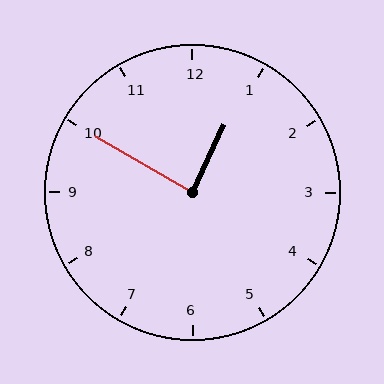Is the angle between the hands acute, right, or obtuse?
It is right.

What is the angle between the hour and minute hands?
Approximately 85 degrees.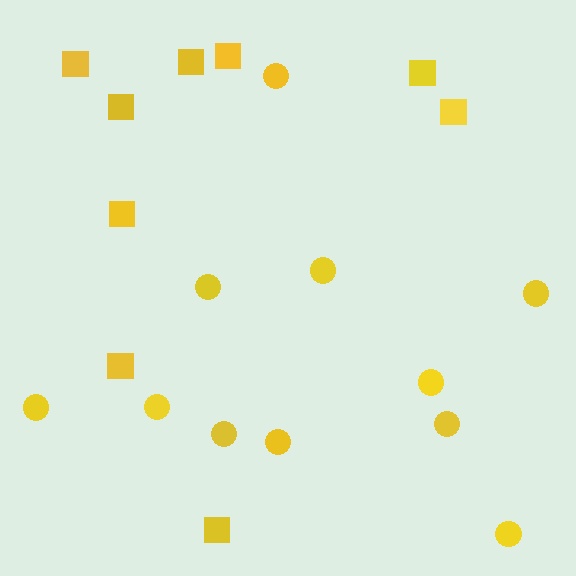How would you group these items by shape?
There are 2 groups: one group of circles (11) and one group of squares (9).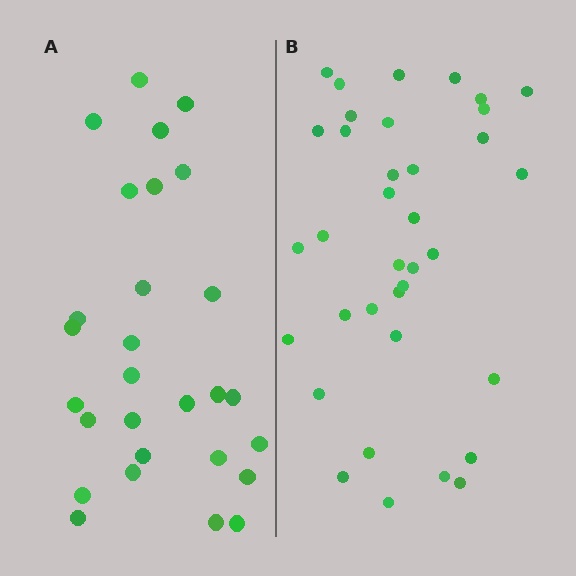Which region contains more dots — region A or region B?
Region B (the right region) has more dots.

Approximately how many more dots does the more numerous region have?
Region B has roughly 8 or so more dots than region A.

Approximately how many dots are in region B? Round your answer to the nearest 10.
About 40 dots. (The exact count is 36, which rounds to 40.)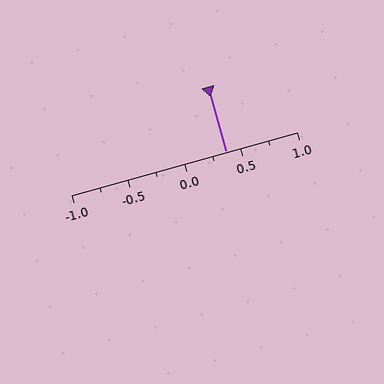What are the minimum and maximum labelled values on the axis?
The axis runs from -1.0 to 1.0.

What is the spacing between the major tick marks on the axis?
The major ticks are spaced 0.5 apart.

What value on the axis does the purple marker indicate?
The marker indicates approximately 0.38.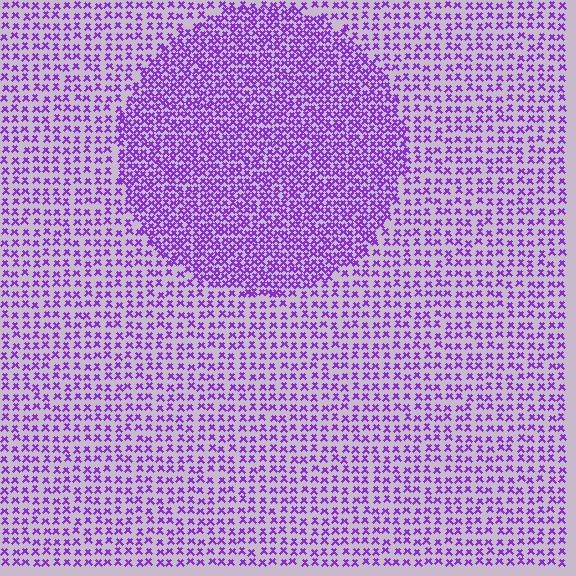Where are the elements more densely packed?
The elements are more densely packed inside the circle boundary.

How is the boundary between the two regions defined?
The boundary is defined by a change in element density (approximately 1.9x ratio). All elements are the same color, size, and shape.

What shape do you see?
I see a circle.